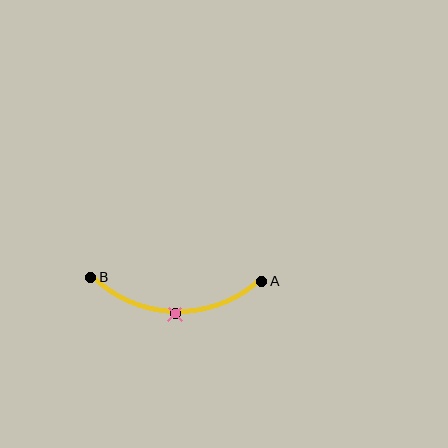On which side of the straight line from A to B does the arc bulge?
The arc bulges below the straight line connecting A and B.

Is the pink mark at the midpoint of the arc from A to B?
Yes. The pink mark lies on the arc at equal arc-length from both A and B — it is the arc midpoint.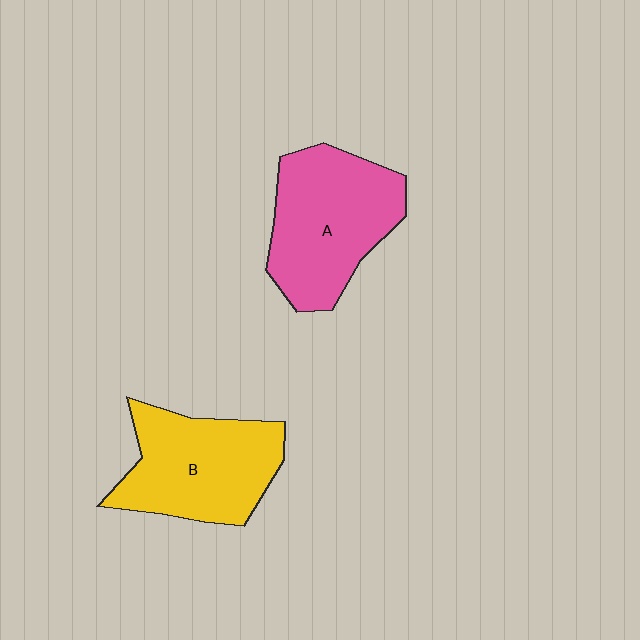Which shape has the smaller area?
Shape B (yellow).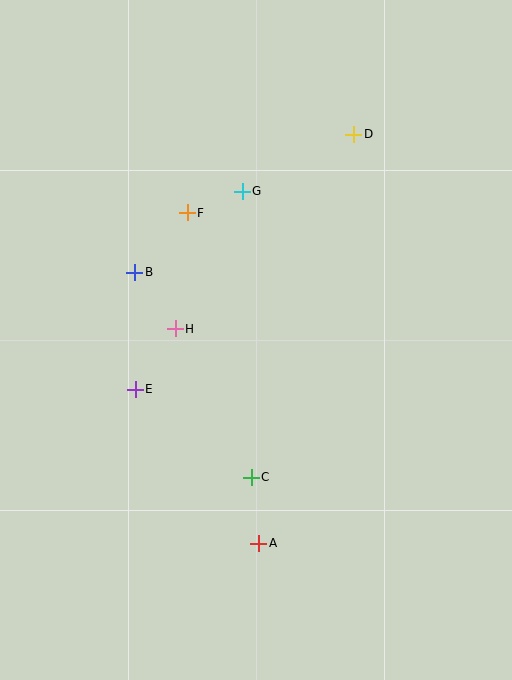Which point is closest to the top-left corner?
Point F is closest to the top-left corner.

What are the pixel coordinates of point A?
Point A is at (259, 543).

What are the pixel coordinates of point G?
Point G is at (242, 191).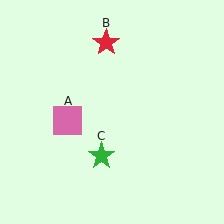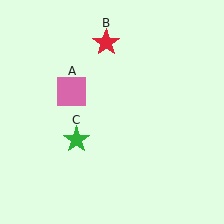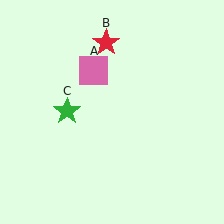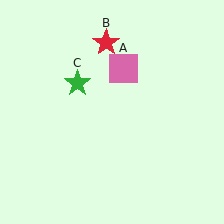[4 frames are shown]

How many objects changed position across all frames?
2 objects changed position: pink square (object A), green star (object C).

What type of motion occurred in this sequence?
The pink square (object A), green star (object C) rotated clockwise around the center of the scene.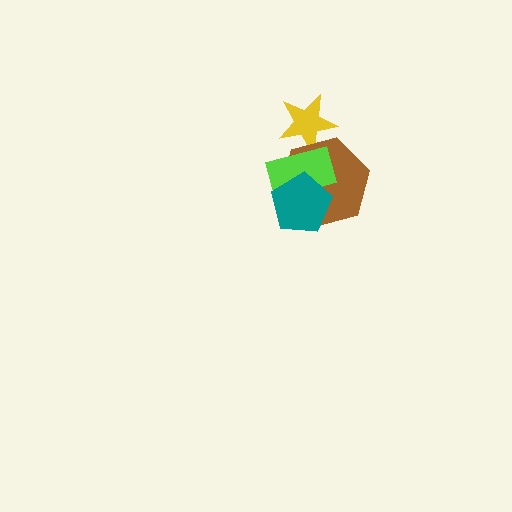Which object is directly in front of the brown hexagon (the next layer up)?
The lime rectangle is directly in front of the brown hexagon.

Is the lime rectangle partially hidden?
Yes, it is partially covered by another shape.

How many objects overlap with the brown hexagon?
3 objects overlap with the brown hexagon.